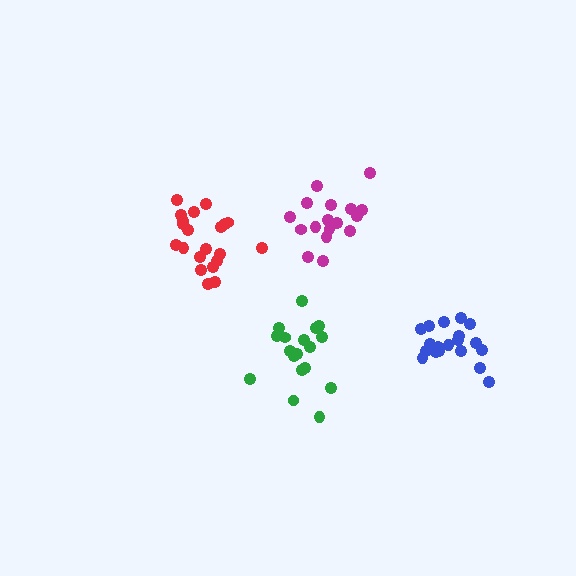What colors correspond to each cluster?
The clusters are colored: blue, red, magenta, green.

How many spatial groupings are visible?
There are 4 spatial groupings.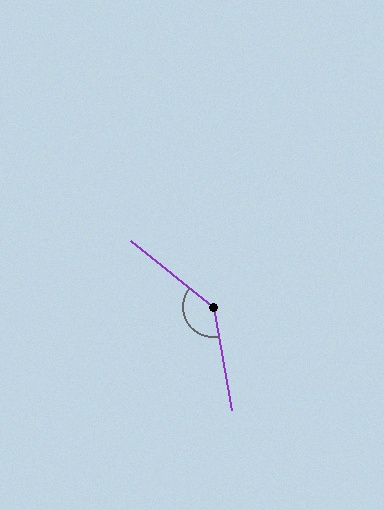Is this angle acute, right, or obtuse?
It is obtuse.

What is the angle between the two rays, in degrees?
Approximately 139 degrees.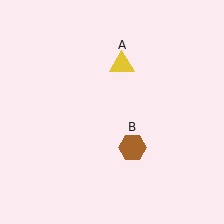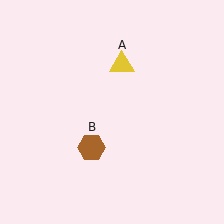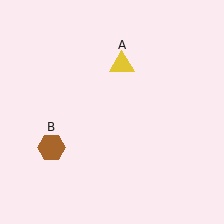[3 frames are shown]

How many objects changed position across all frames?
1 object changed position: brown hexagon (object B).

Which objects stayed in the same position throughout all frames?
Yellow triangle (object A) remained stationary.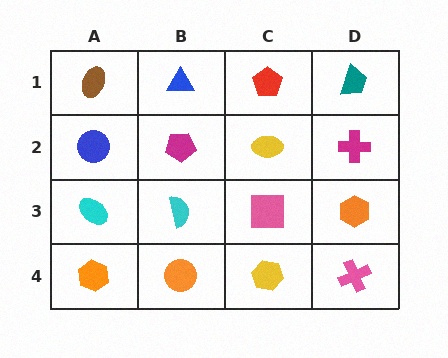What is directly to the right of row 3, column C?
An orange hexagon.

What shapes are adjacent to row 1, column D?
A magenta cross (row 2, column D), a red pentagon (row 1, column C).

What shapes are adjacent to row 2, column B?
A blue triangle (row 1, column B), a cyan semicircle (row 3, column B), a blue circle (row 2, column A), a yellow ellipse (row 2, column C).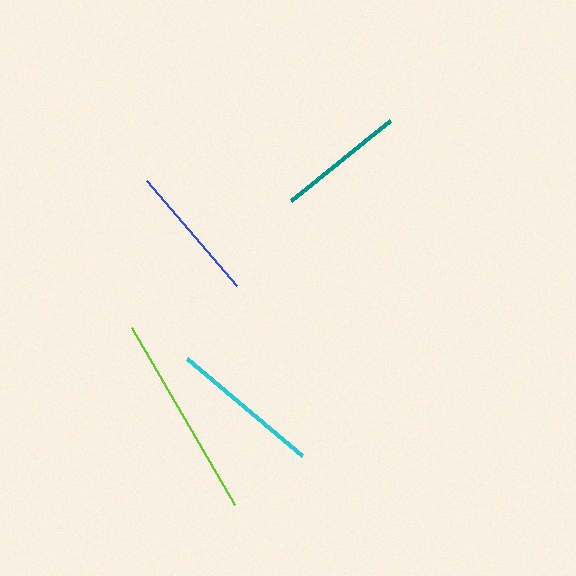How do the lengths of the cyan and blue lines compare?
The cyan and blue lines are approximately the same length.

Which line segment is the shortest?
The teal line is the shortest at approximately 128 pixels.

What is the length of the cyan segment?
The cyan segment is approximately 150 pixels long.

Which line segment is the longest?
The lime line is the longest at approximately 205 pixels.